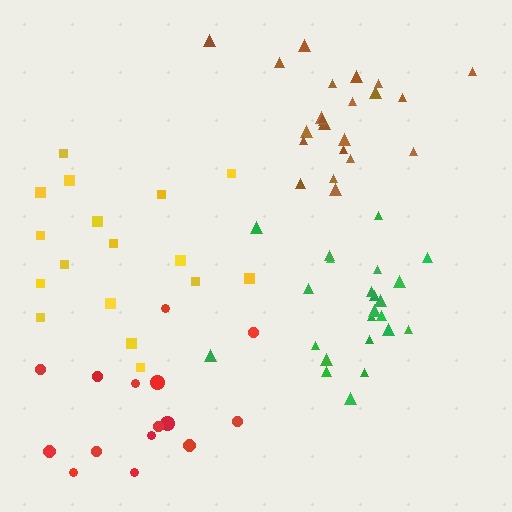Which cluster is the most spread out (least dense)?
Red.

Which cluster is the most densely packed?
Green.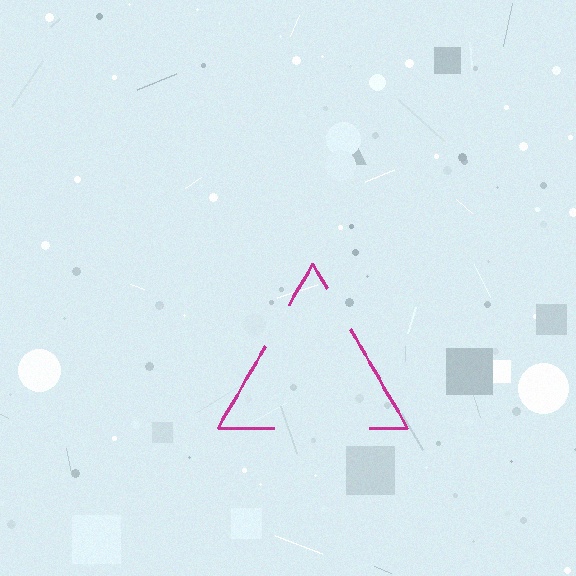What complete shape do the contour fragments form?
The contour fragments form a triangle.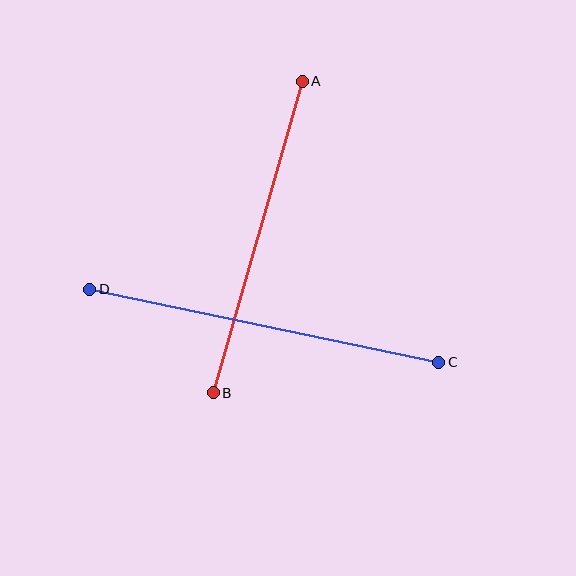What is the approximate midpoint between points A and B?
The midpoint is at approximately (258, 237) pixels.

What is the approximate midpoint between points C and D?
The midpoint is at approximately (264, 326) pixels.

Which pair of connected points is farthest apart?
Points C and D are farthest apart.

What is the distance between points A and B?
The distance is approximately 324 pixels.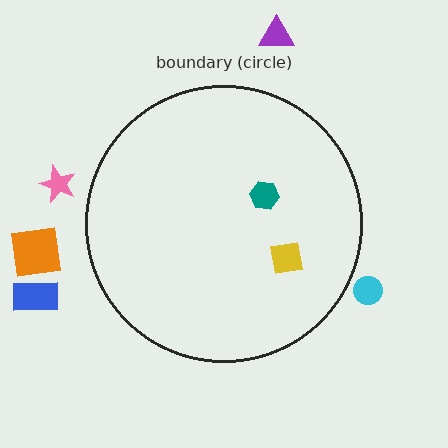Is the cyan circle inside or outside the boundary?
Outside.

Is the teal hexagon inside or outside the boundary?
Inside.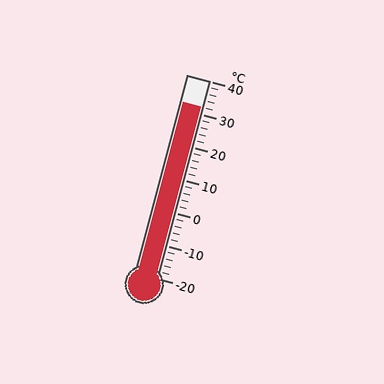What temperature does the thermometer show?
The thermometer shows approximately 32°C.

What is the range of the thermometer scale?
The thermometer scale ranges from -20°C to 40°C.